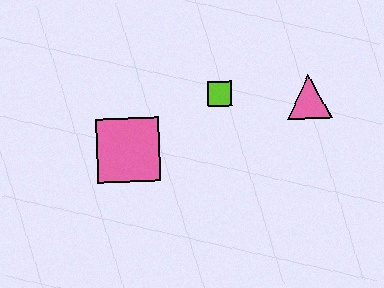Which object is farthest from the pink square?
The pink triangle is farthest from the pink square.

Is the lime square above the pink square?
Yes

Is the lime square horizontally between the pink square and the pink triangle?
Yes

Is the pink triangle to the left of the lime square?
No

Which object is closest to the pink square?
The lime square is closest to the pink square.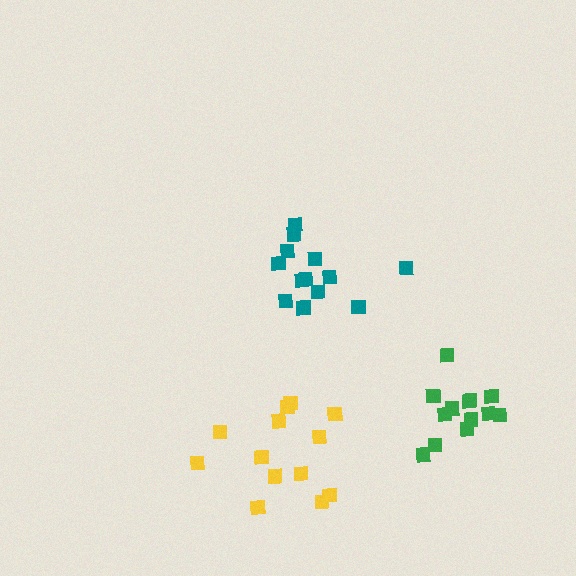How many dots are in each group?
Group 1: 13 dots, Group 2: 13 dots, Group 3: 13 dots (39 total).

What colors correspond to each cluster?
The clusters are colored: teal, yellow, green.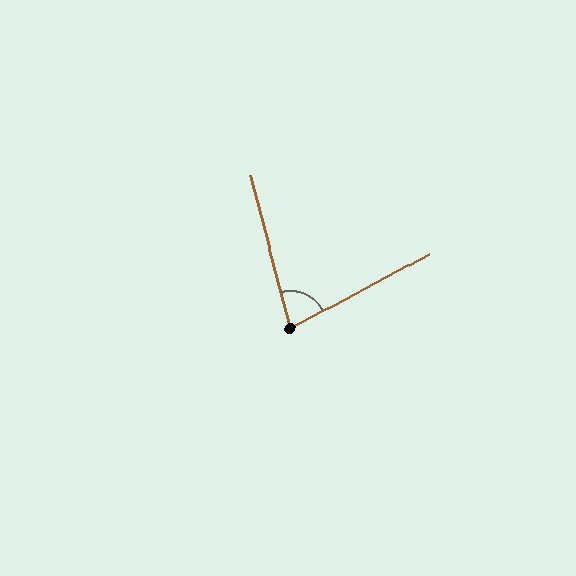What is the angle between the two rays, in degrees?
Approximately 77 degrees.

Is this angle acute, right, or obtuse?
It is acute.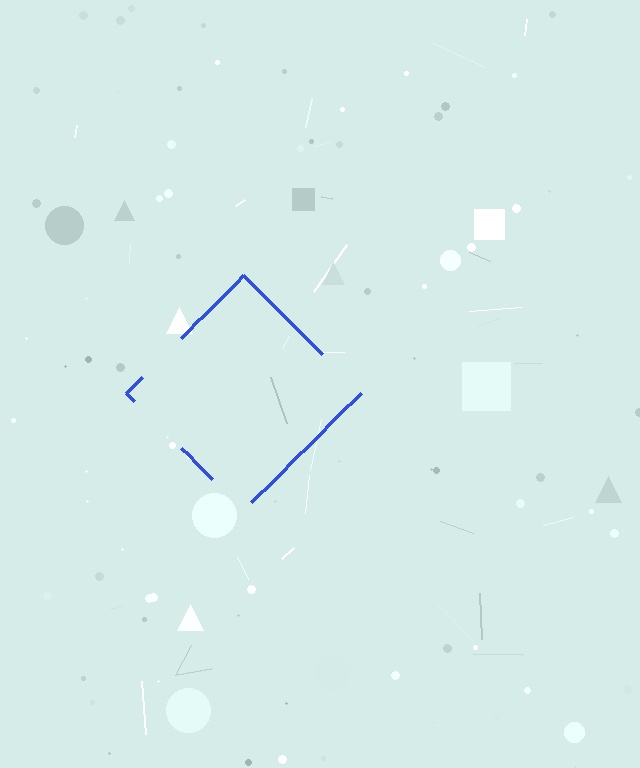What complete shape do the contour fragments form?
The contour fragments form a diamond.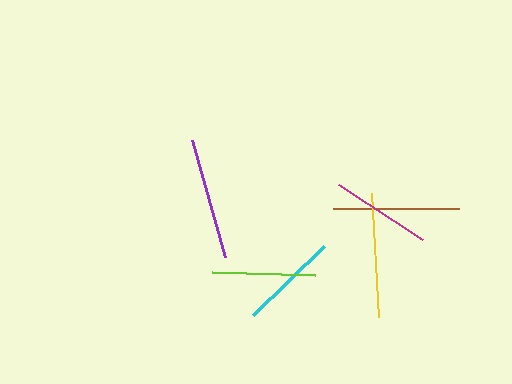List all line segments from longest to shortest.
From longest to shortest: brown, yellow, purple, lime, magenta, cyan.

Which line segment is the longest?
The brown line is the longest at approximately 125 pixels.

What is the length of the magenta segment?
The magenta segment is approximately 101 pixels long.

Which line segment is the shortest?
The cyan line is the shortest at approximately 99 pixels.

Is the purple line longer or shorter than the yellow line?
The yellow line is longer than the purple line.